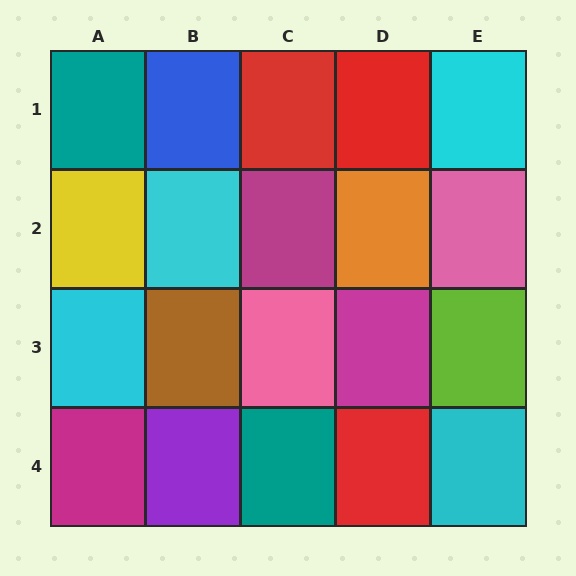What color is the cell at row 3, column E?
Lime.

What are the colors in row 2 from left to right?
Yellow, cyan, magenta, orange, pink.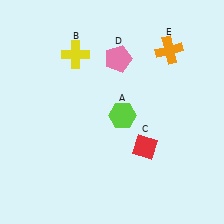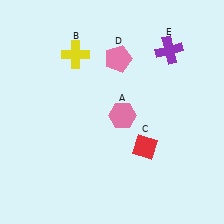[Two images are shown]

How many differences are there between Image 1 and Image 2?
There are 2 differences between the two images.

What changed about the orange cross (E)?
In Image 1, E is orange. In Image 2, it changed to purple.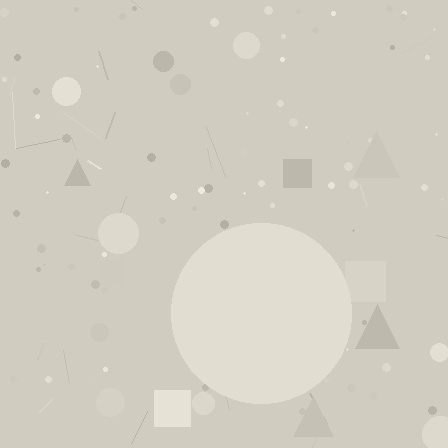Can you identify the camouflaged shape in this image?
The camouflaged shape is a circle.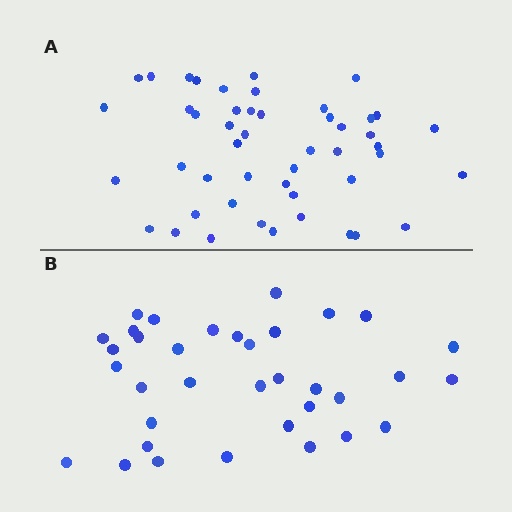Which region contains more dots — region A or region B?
Region A (the top region) has more dots.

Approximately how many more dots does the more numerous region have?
Region A has approximately 15 more dots than region B.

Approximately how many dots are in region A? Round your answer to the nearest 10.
About 50 dots. (The exact count is 48, which rounds to 50.)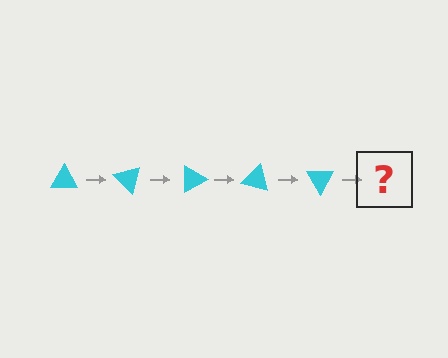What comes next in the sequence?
The next element should be a cyan triangle rotated 225 degrees.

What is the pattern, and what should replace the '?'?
The pattern is that the triangle rotates 45 degrees each step. The '?' should be a cyan triangle rotated 225 degrees.